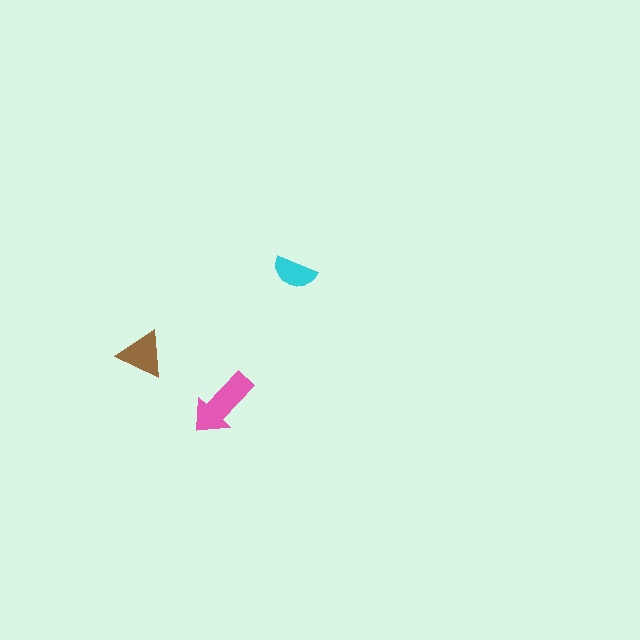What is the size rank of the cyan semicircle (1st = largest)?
3rd.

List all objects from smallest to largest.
The cyan semicircle, the brown triangle, the pink arrow.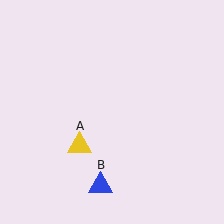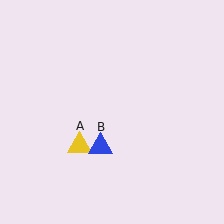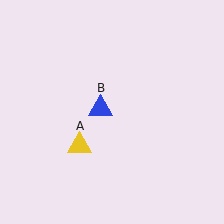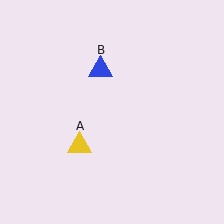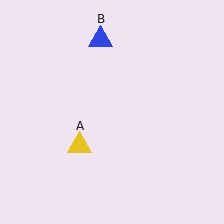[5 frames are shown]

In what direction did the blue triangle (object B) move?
The blue triangle (object B) moved up.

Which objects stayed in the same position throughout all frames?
Yellow triangle (object A) remained stationary.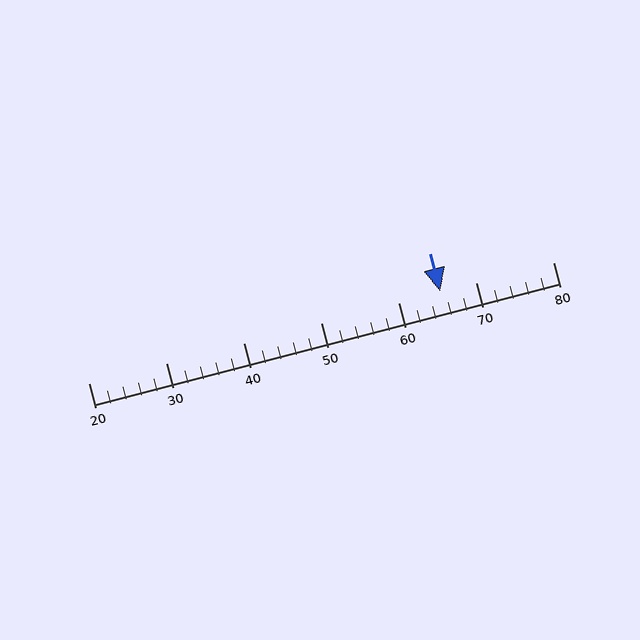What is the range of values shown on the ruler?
The ruler shows values from 20 to 80.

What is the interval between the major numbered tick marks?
The major tick marks are spaced 10 units apart.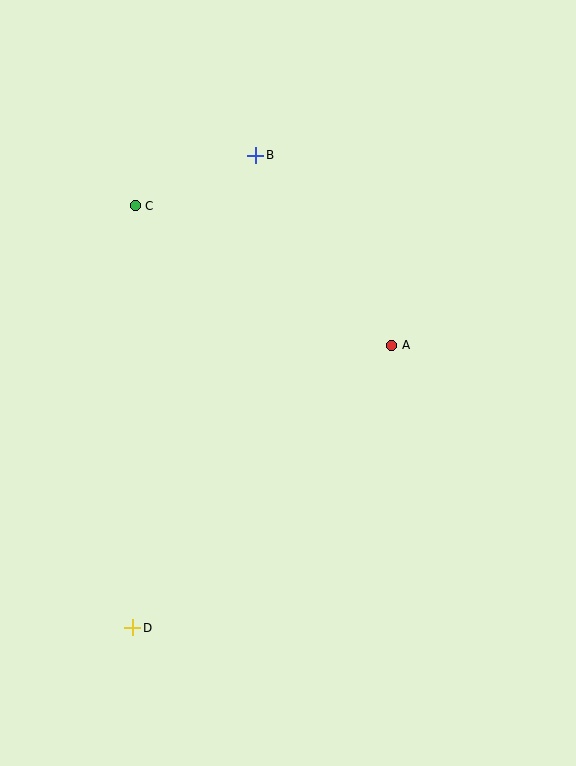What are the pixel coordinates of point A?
Point A is at (392, 345).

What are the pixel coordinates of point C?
Point C is at (135, 206).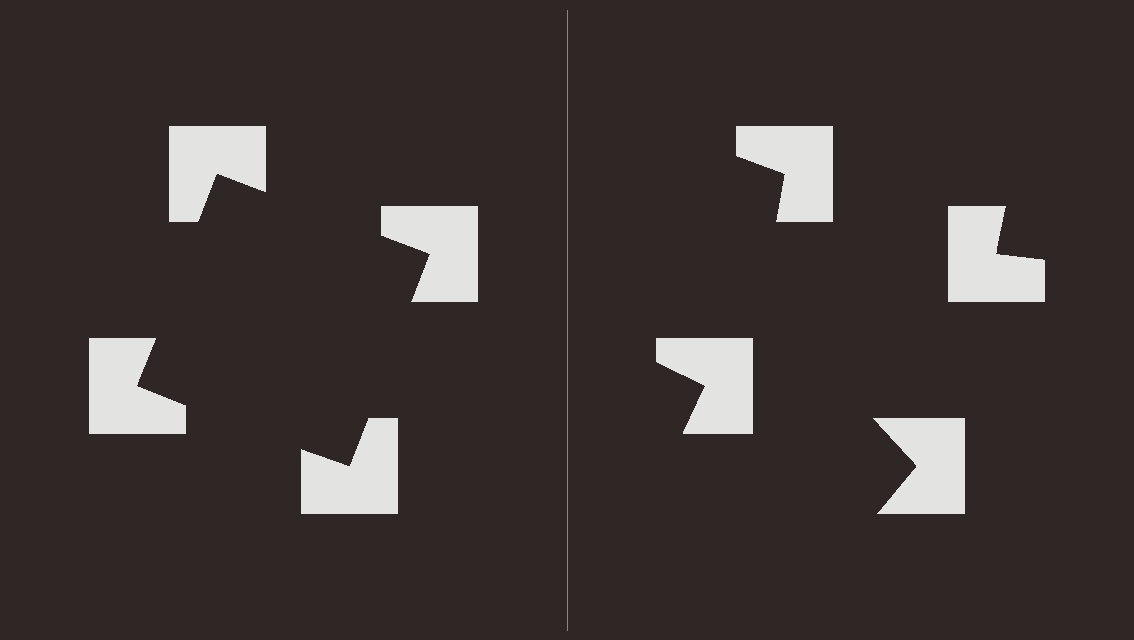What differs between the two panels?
The notched squares are positioned identically on both sides; only the wedge orientations differ. On the left they align to a square; on the right they are misaligned.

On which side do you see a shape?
An illusory square appears on the left side. On the right side the wedge cuts are rotated, so no coherent shape forms.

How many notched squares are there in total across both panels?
8 — 4 on each side.